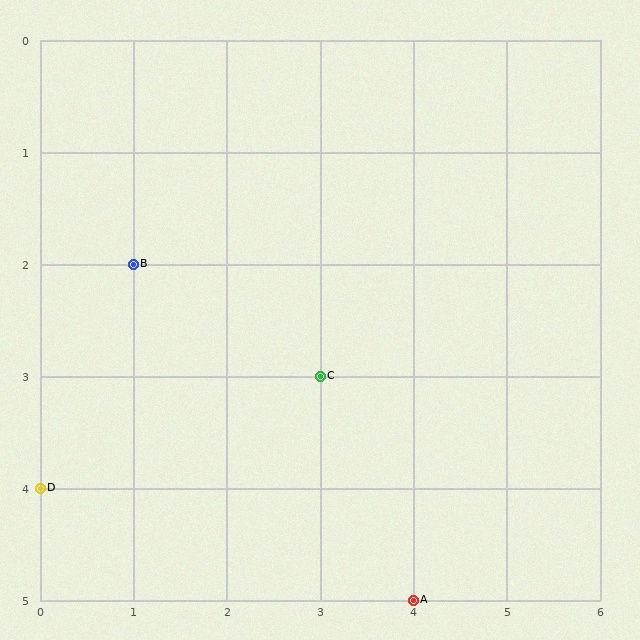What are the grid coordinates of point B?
Point B is at grid coordinates (1, 2).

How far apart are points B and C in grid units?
Points B and C are 2 columns and 1 row apart (about 2.2 grid units diagonally).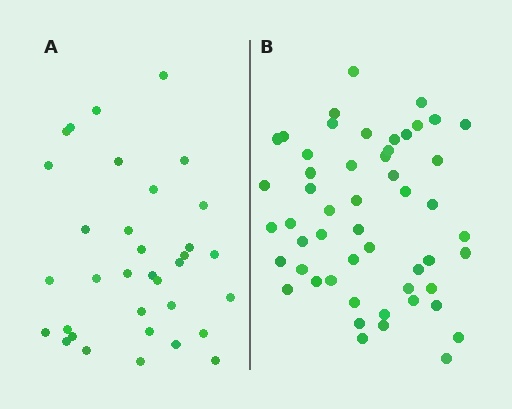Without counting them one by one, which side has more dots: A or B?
Region B (the right region) has more dots.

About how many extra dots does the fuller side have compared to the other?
Region B has approximately 20 more dots than region A.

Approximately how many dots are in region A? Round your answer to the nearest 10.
About 30 dots. (The exact count is 34, which rounds to 30.)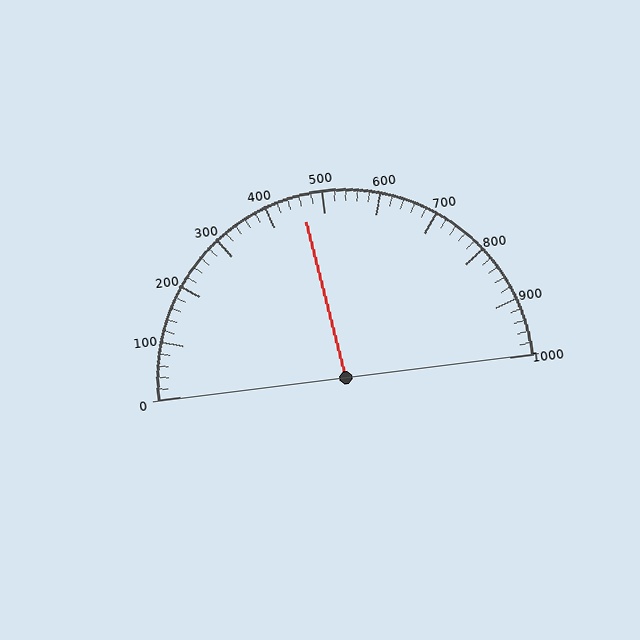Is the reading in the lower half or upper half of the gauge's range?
The reading is in the lower half of the range (0 to 1000).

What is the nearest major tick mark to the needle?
The nearest major tick mark is 500.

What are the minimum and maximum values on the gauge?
The gauge ranges from 0 to 1000.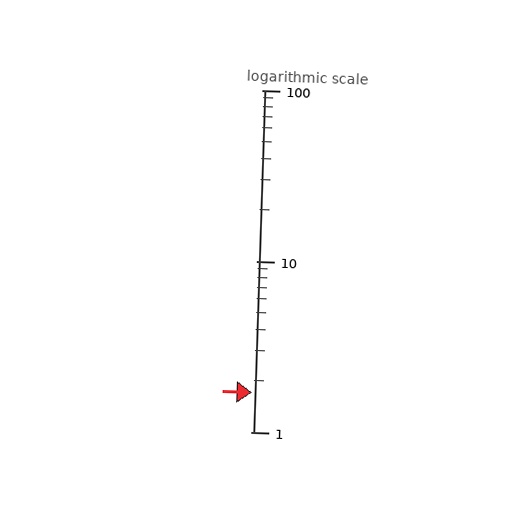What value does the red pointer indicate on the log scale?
The pointer indicates approximately 1.7.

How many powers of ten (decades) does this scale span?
The scale spans 2 decades, from 1 to 100.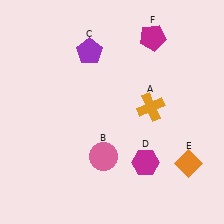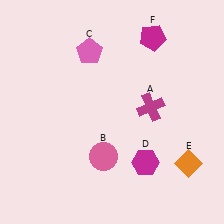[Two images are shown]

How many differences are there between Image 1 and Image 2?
There are 2 differences between the two images.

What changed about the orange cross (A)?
In Image 1, A is orange. In Image 2, it changed to magenta.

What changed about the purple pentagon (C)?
In Image 1, C is purple. In Image 2, it changed to pink.